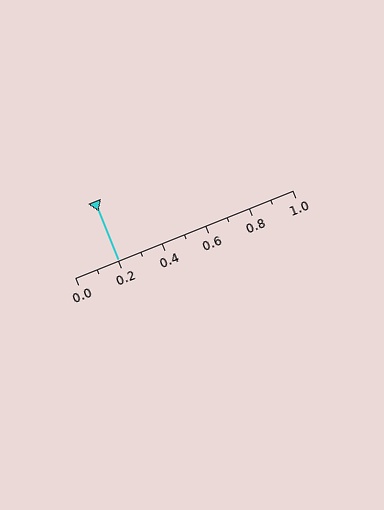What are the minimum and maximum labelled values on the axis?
The axis runs from 0.0 to 1.0.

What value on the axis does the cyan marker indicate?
The marker indicates approximately 0.2.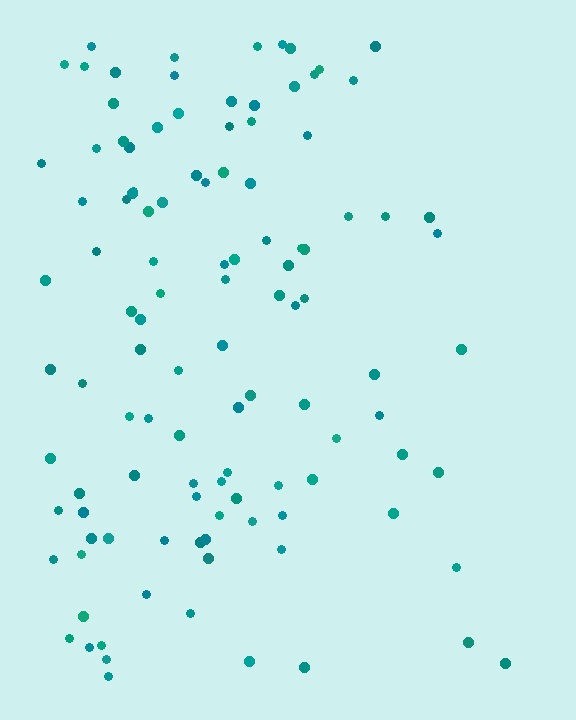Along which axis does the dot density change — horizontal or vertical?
Horizontal.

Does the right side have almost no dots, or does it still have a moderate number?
Still a moderate number, just noticeably fewer than the left.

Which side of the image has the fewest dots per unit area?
The right.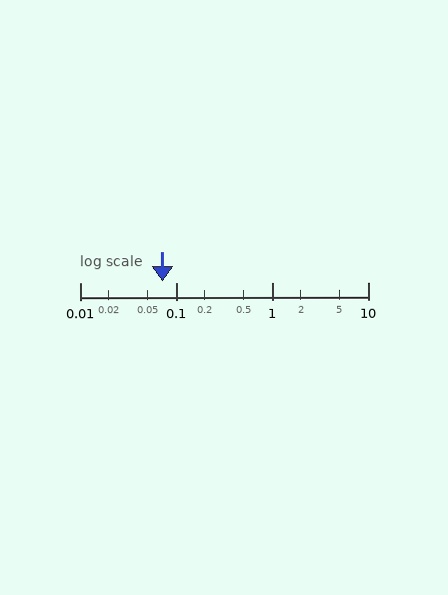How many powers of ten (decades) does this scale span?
The scale spans 3 decades, from 0.01 to 10.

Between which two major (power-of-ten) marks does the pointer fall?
The pointer is between 0.01 and 0.1.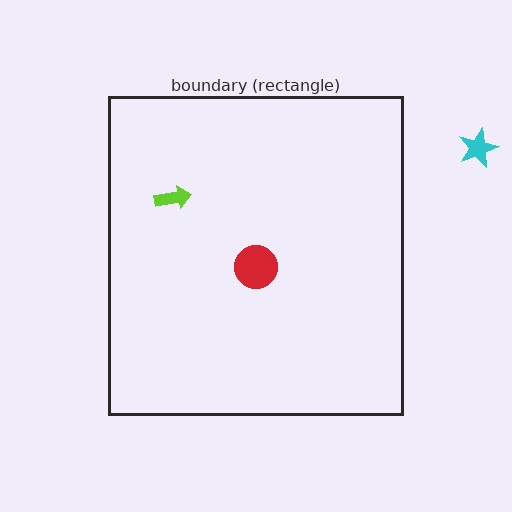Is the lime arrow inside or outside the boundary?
Inside.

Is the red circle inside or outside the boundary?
Inside.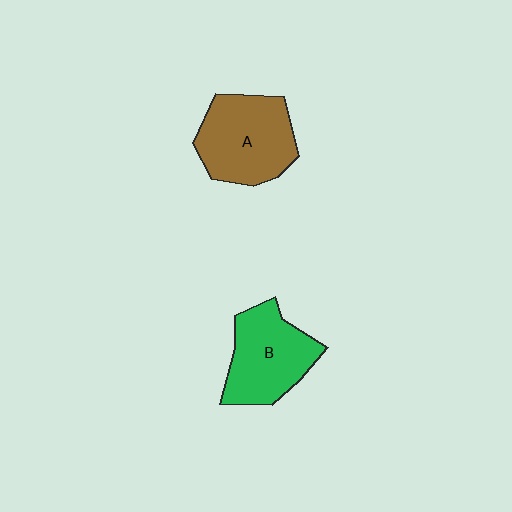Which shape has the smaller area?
Shape B (green).